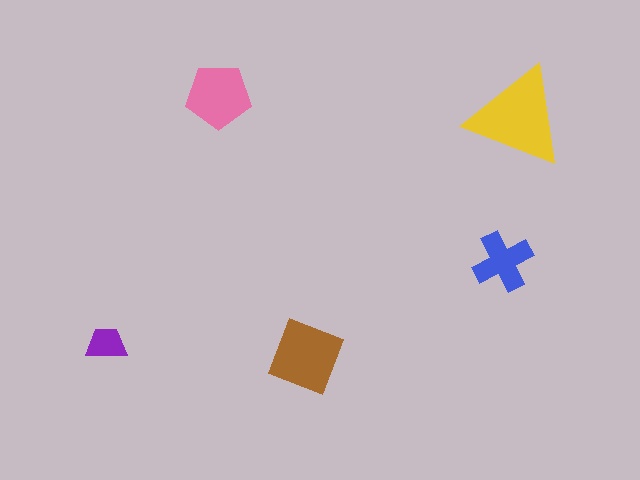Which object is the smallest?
The purple trapezoid.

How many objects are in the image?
There are 5 objects in the image.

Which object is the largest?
The yellow triangle.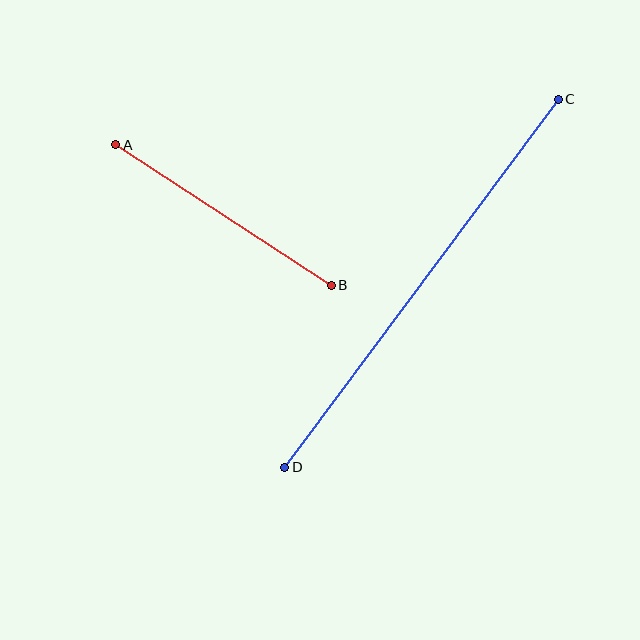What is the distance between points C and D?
The distance is approximately 458 pixels.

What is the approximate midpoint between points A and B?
The midpoint is at approximately (224, 215) pixels.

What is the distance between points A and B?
The distance is approximately 257 pixels.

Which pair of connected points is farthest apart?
Points C and D are farthest apart.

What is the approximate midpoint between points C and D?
The midpoint is at approximately (421, 283) pixels.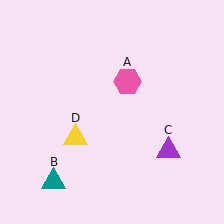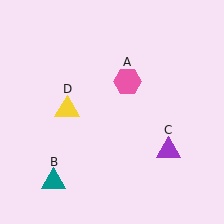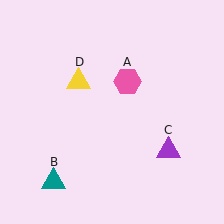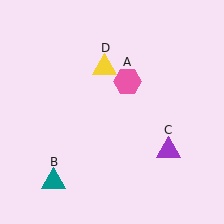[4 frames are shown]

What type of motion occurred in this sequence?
The yellow triangle (object D) rotated clockwise around the center of the scene.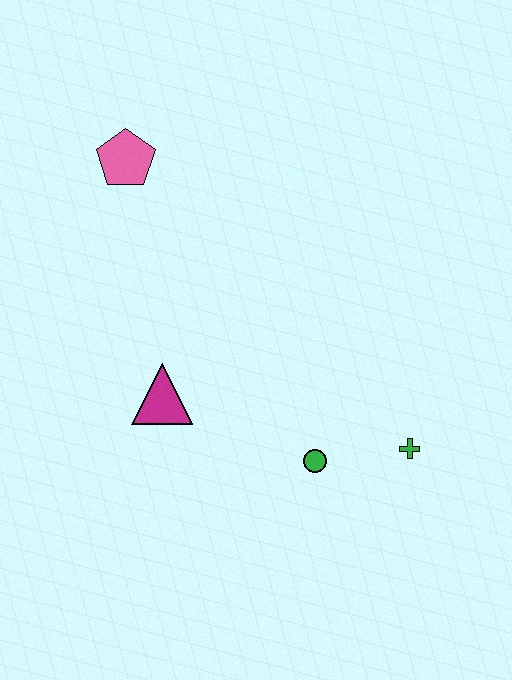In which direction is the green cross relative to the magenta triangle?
The green cross is to the right of the magenta triangle.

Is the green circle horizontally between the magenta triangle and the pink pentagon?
No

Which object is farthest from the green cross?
The pink pentagon is farthest from the green cross.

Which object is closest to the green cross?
The green circle is closest to the green cross.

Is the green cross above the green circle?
Yes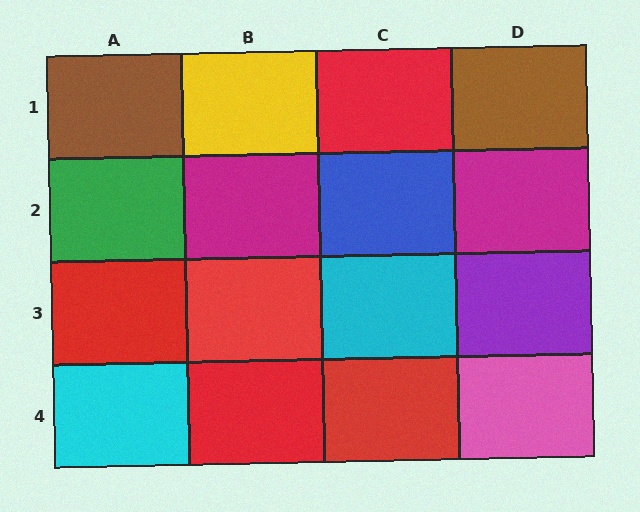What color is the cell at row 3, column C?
Cyan.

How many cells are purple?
1 cell is purple.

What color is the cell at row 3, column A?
Red.